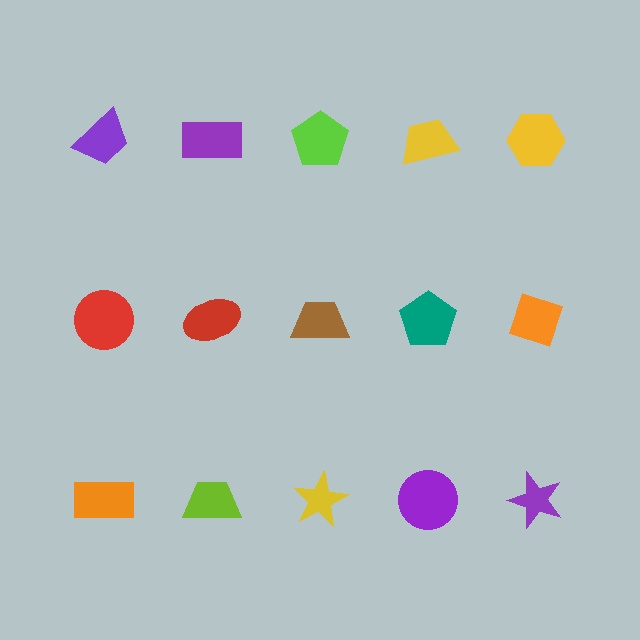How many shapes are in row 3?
5 shapes.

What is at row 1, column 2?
A purple rectangle.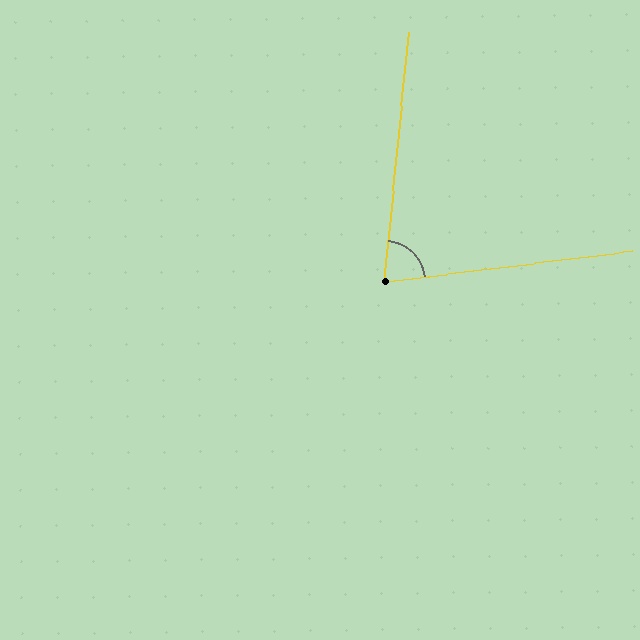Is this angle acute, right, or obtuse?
It is acute.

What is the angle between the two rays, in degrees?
Approximately 77 degrees.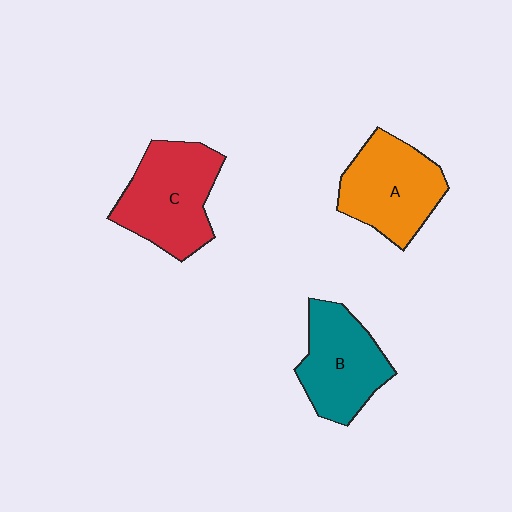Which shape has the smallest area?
Shape B (teal).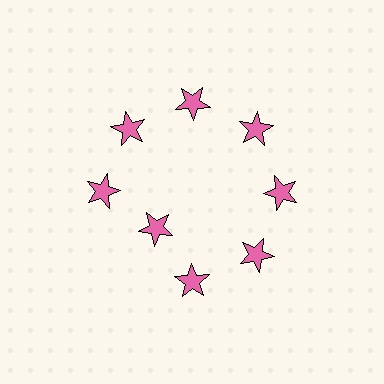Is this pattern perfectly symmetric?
No. The 8 pink stars are arranged in a ring, but one element near the 8 o'clock position is pulled inward toward the center, breaking the 8-fold rotational symmetry.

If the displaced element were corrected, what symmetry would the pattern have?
It would have 8-fold rotational symmetry — the pattern would map onto itself every 45 degrees.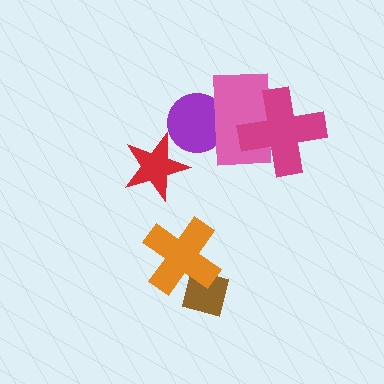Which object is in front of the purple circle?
The pink rectangle is in front of the purple circle.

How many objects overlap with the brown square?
1 object overlaps with the brown square.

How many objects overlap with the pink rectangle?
2 objects overlap with the pink rectangle.